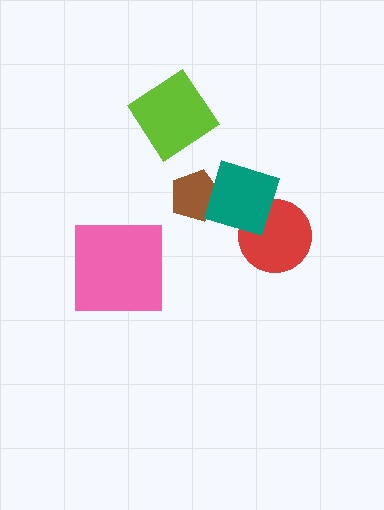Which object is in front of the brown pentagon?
The teal diamond is in front of the brown pentagon.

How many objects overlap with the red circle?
1 object overlaps with the red circle.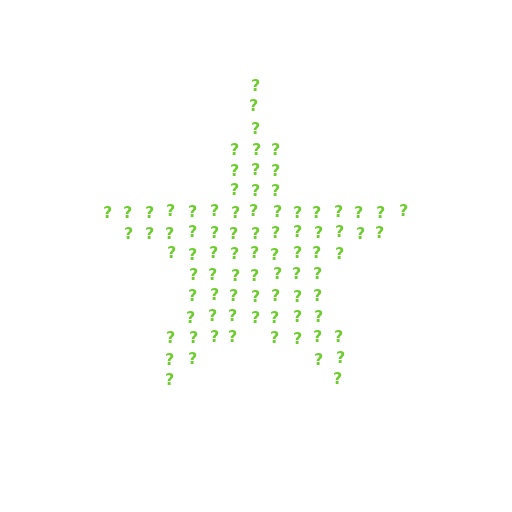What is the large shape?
The large shape is a star.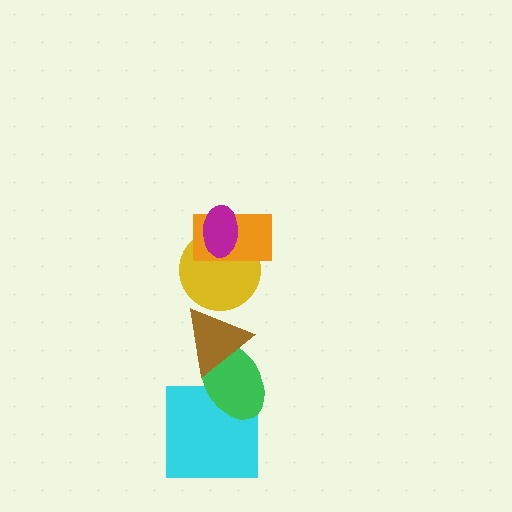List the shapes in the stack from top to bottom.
From top to bottom: the magenta ellipse, the orange rectangle, the yellow circle, the brown triangle, the green ellipse, the cyan square.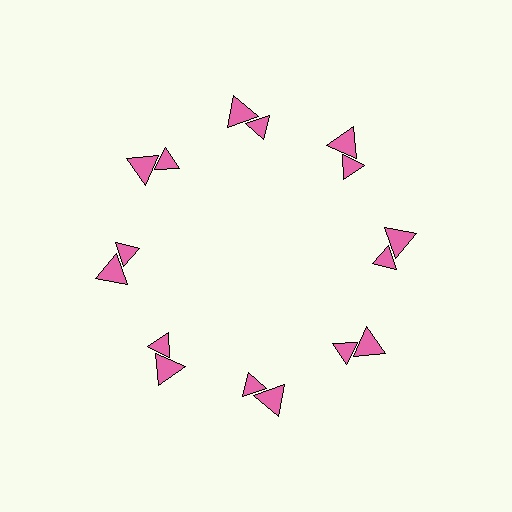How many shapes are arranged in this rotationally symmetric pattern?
There are 16 shapes, arranged in 8 groups of 2.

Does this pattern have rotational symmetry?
Yes, this pattern has 8-fold rotational symmetry. It looks the same after rotating 45 degrees around the center.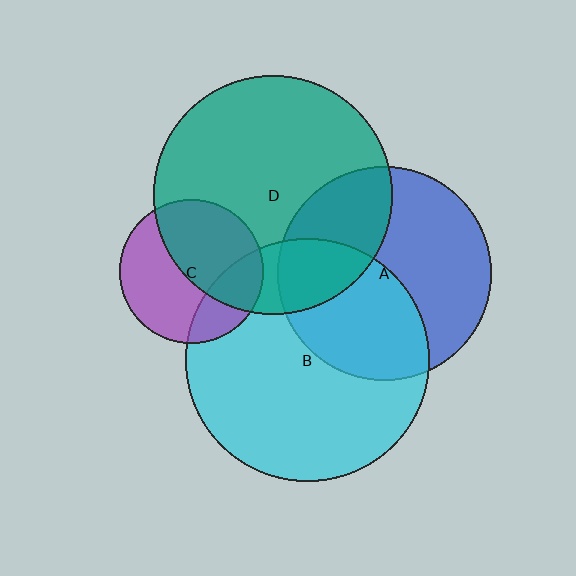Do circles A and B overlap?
Yes.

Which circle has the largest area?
Circle B (cyan).